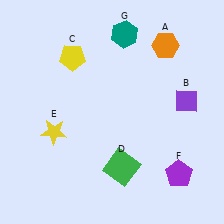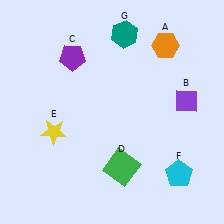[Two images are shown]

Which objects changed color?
C changed from yellow to purple. F changed from purple to cyan.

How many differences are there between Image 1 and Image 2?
There are 2 differences between the two images.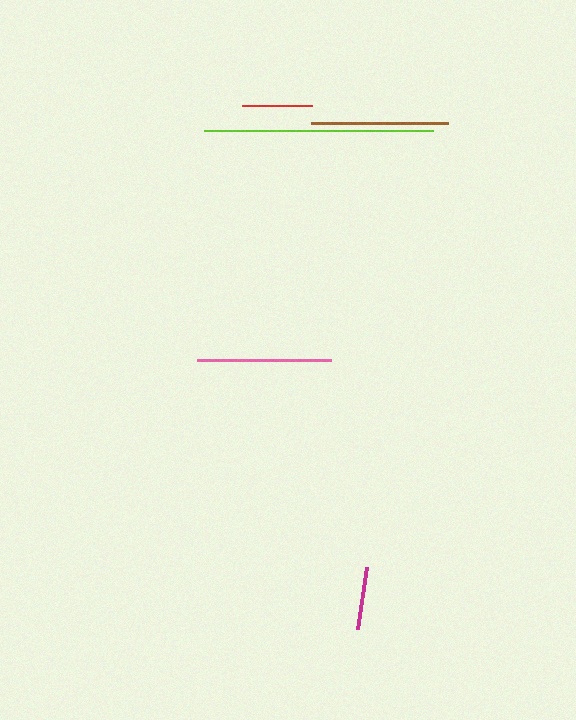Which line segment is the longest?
The lime line is the longest at approximately 229 pixels.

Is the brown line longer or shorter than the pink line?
The brown line is longer than the pink line.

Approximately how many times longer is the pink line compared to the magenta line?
The pink line is approximately 2.1 times the length of the magenta line.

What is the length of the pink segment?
The pink segment is approximately 133 pixels long.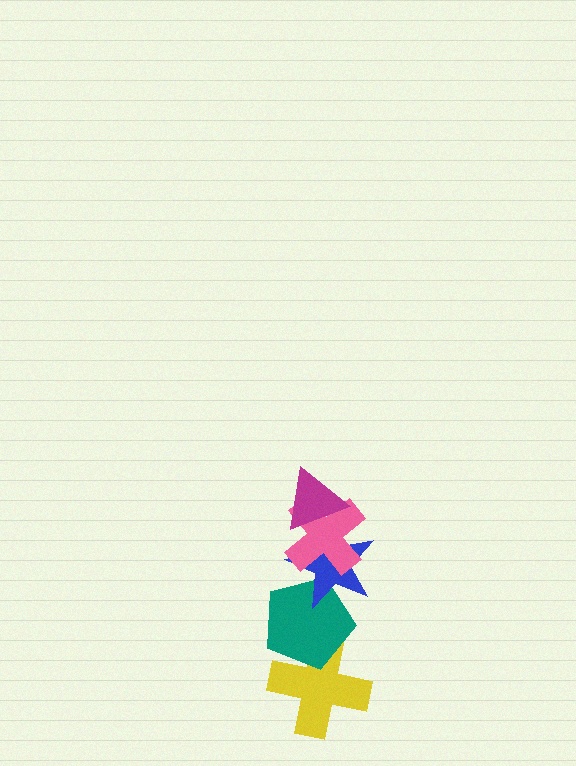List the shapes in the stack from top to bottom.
From top to bottom: the magenta triangle, the pink cross, the blue star, the teal pentagon, the yellow cross.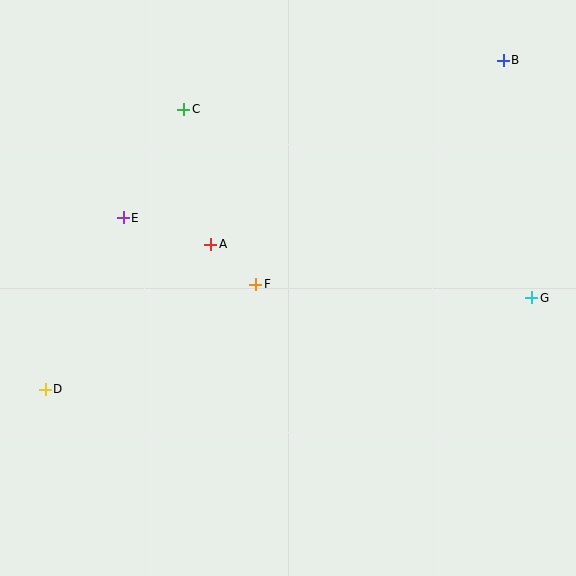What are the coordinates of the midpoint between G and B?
The midpoint between G and B is at (517, 179).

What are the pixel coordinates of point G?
Point G is at (532, 298).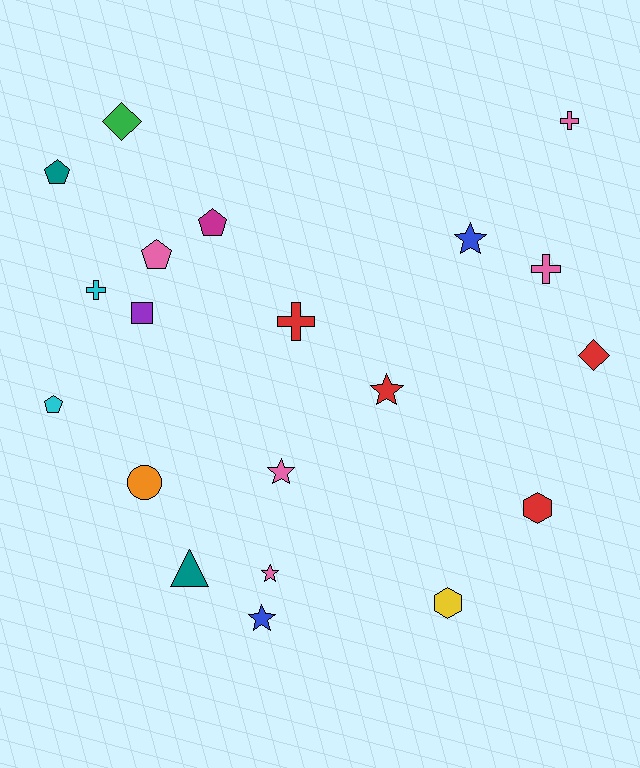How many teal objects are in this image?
There are 2 teal objects.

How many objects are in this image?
There are 20 objects.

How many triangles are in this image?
There is 1 triangle.